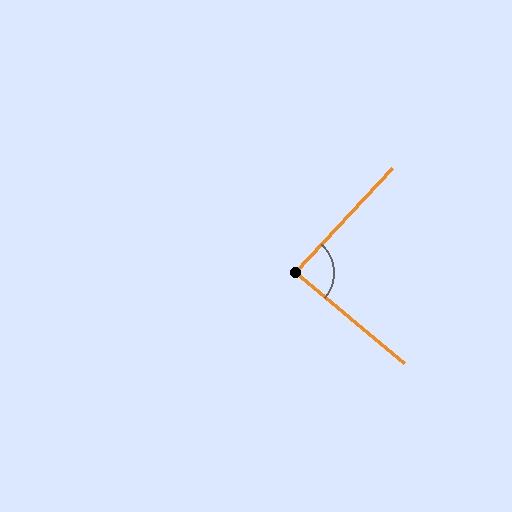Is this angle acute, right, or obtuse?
It is approximately a right angle.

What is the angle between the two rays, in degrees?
Approximately 87 degrees.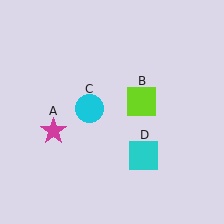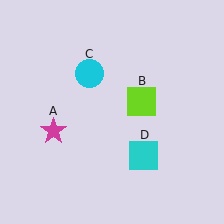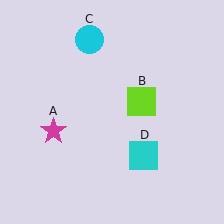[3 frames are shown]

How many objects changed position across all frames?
1 object changed position: cyan circle (object C).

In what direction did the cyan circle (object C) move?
The cyan circle (object C) moved up.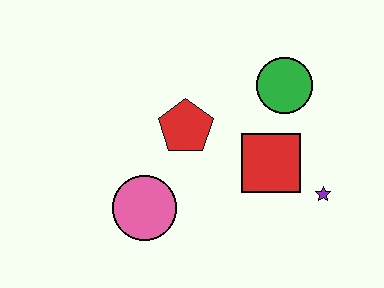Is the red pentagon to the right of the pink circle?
Yes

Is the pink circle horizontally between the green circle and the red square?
No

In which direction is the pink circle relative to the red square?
The pink circle is to the left of the red square.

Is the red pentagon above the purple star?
Yes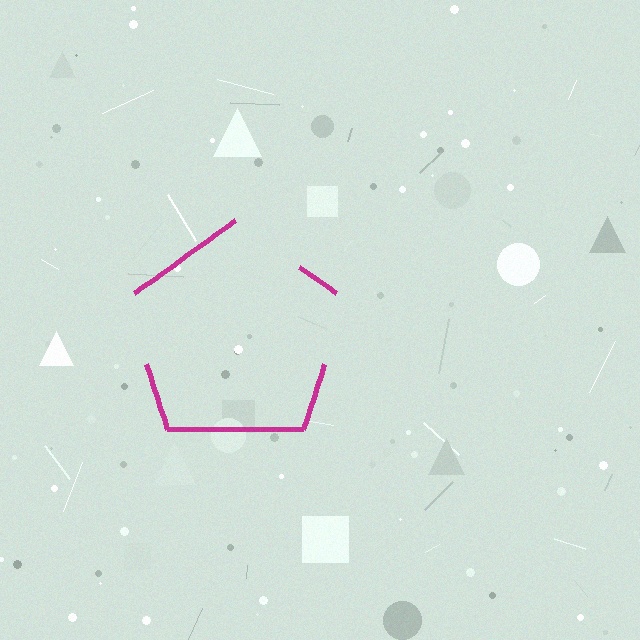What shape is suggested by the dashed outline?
The dashed outline suggests a pentagon.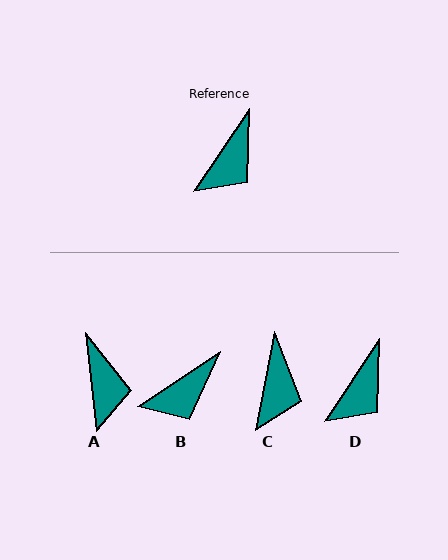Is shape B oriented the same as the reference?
No, it is off by about 22 degrees.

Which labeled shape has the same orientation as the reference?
D.